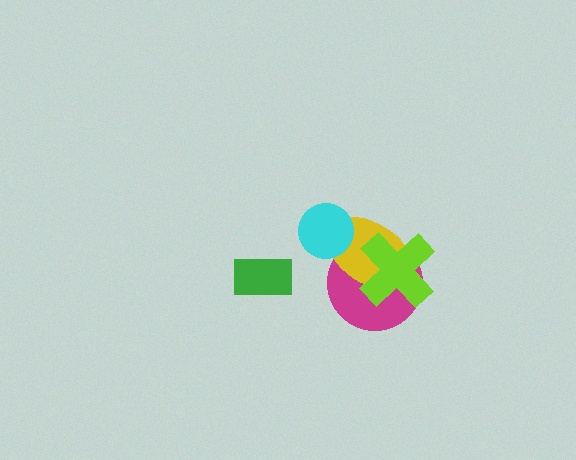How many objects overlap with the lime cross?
2 objects overlap with the lime cross.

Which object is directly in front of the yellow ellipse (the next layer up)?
The cyan circle is directly in front of the yellow ellipse.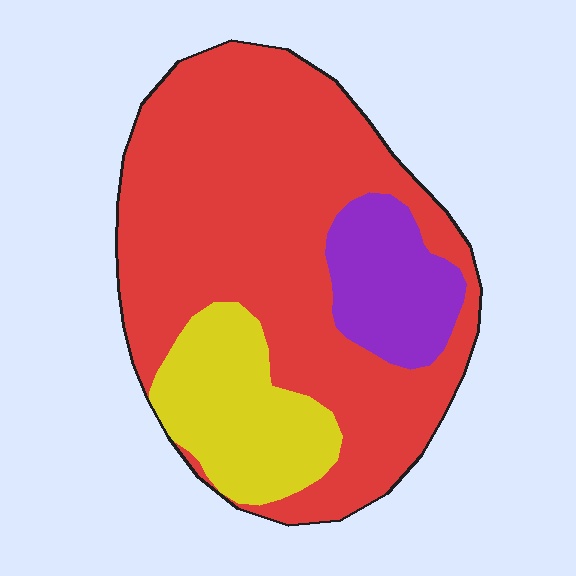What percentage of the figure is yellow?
Yellow takes up about one sixth (1/6) of the figure.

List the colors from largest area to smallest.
From largest to smallest: red, yellow, purple.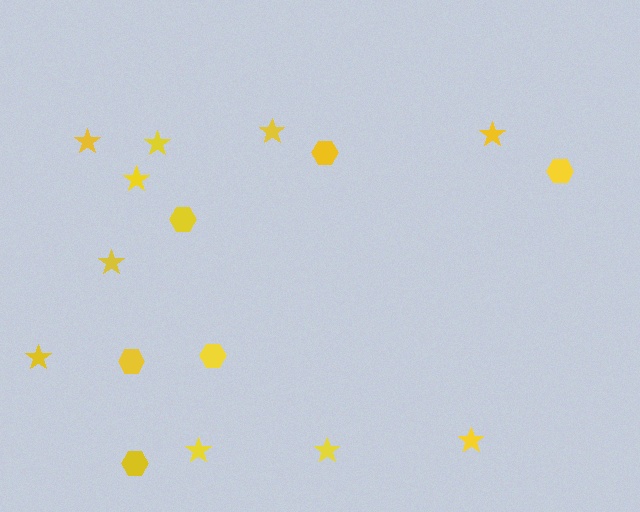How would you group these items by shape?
There are 2 groups: one group of hexagons (6) and one group of stars (10).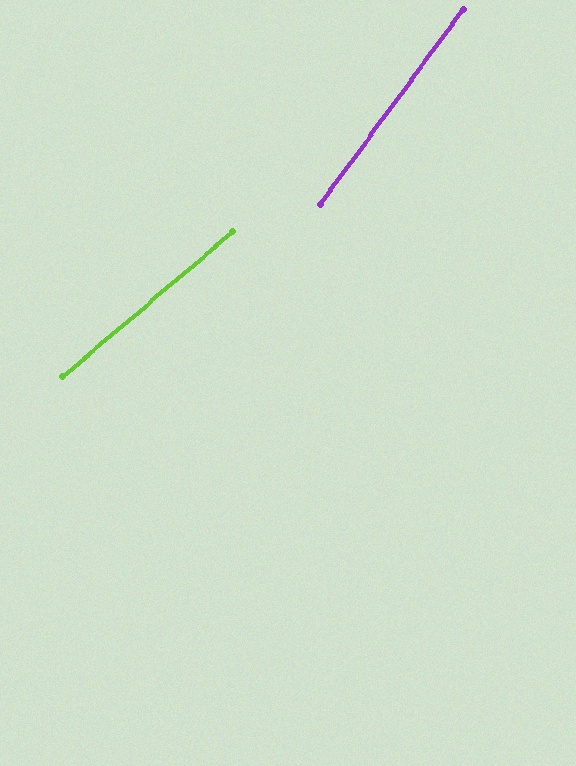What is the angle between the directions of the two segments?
Approximately 13 degrees.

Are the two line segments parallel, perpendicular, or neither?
Neither parallel nor perpendicular — they differ by about 13°.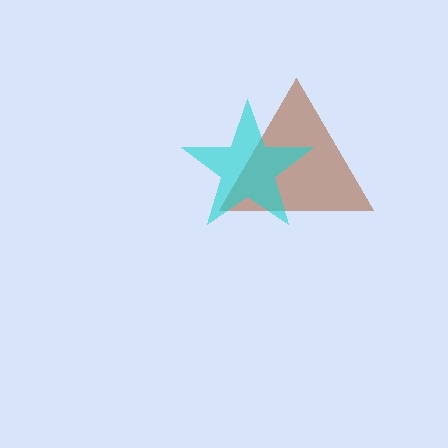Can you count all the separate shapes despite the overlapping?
Yes, there are 2 separate shapes.